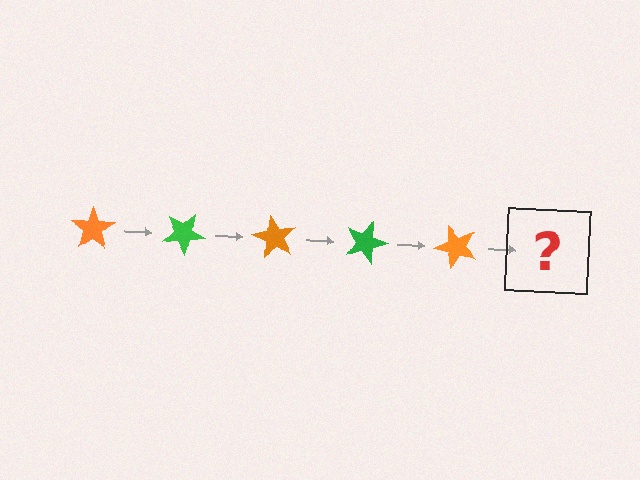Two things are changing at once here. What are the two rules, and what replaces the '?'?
The two rules are that it rotates 30 degrees each step and the color cycles through orange and green. The '?' should be a green star, rotated 150 degrees from the start.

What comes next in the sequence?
The next element should be a green star, rotated 150 degrees from the start.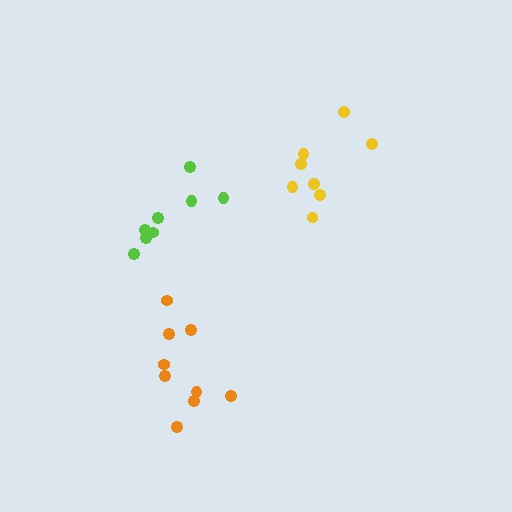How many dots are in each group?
Group 1: 8 dots, Group 2: 9 dots, Group 3: 8 dots (25 total).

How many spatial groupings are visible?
There are 3 spatial groupings.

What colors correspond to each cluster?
The clusters are colored: lime, orange, yellow.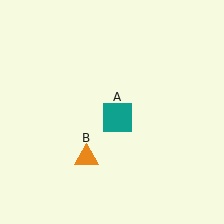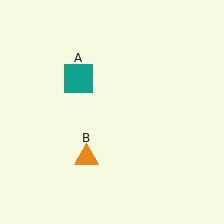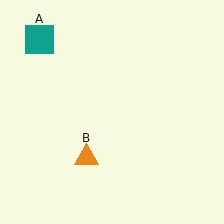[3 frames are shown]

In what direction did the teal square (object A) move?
The teal square (object A) moved up and to the left.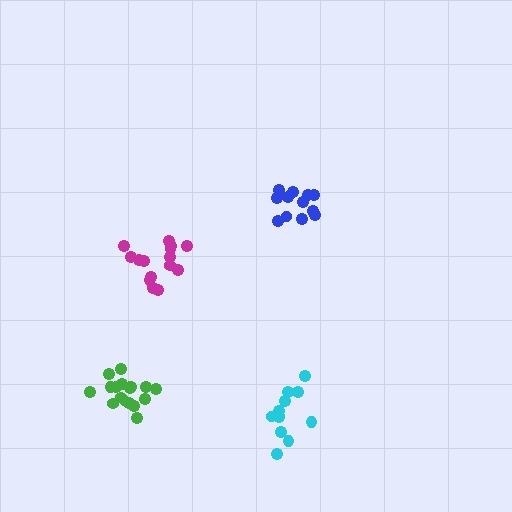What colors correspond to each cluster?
The clusters are colored: blue, green, magenta, cyan.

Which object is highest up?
The blue cluster is topmost.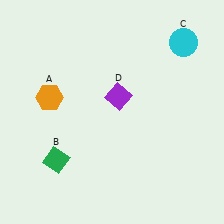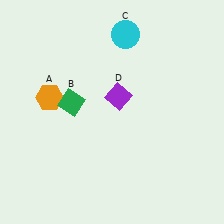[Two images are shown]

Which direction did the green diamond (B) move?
The green diamond (B) moved up.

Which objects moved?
The objects that moved are: the green diamond (B), the cyan circle (C).